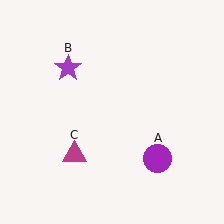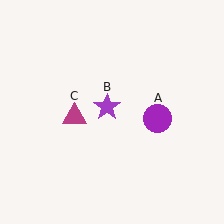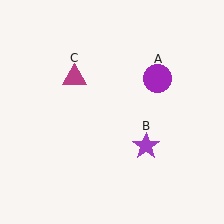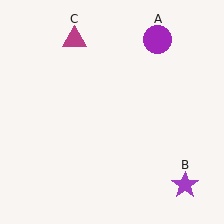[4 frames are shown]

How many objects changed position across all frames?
3 objects changed position: purple circle (object A), purple star (object B), magenta triangle (object C).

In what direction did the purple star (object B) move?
The purple star (object B) moved down and to the right.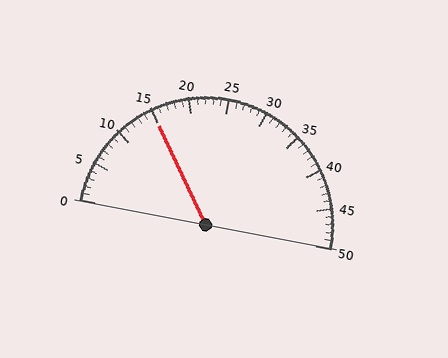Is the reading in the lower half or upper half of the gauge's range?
The reading is in the lower half of the range (0 to 50).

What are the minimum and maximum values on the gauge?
The gauge ranges from 0 to 50.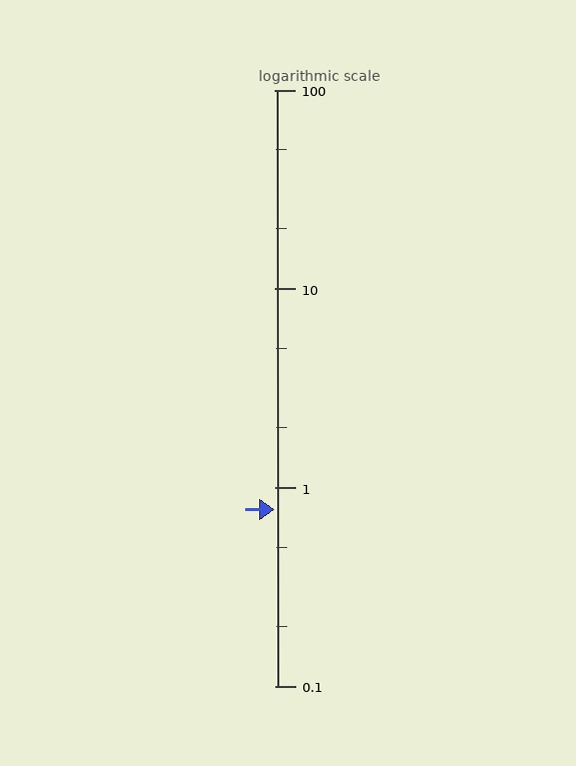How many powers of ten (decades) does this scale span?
The scale spans 3 decades, from 0.1 to 100.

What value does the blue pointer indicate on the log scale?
The pointer indicates approximately 0.77.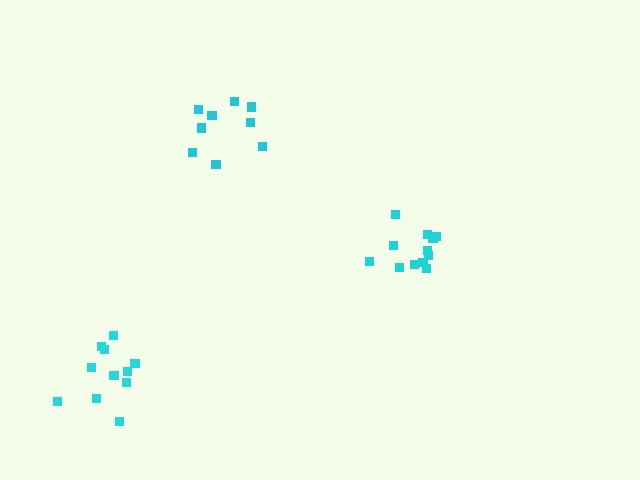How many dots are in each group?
Group 1: 12 dots, Group 2: 9 dots, Group 3: 11 dots (32 total).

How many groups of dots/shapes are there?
There are 3 groups.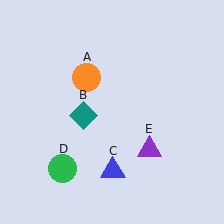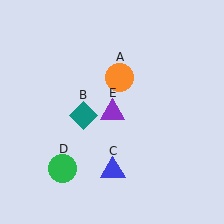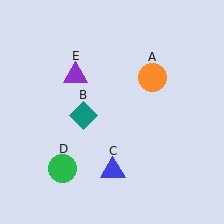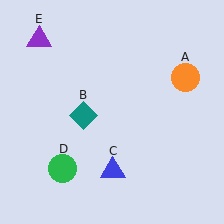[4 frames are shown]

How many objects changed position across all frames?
2 objects changed position: orange circle (object A), purple triangle (object E).